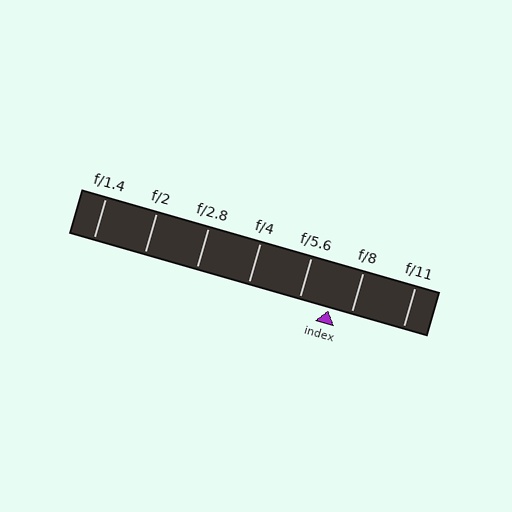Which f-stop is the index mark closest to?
The index mark is closest to f/8.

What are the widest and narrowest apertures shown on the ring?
The widest aperture shown is f/1.4 and the narrowest is f/11.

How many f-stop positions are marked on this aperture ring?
There are 7 f-stop positions marked.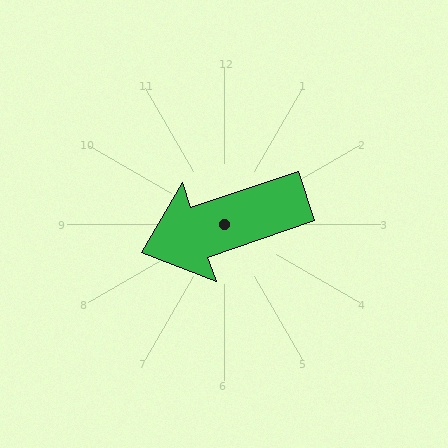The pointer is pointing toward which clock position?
Roughly 8 o'clock.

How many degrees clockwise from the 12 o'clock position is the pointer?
Approximately 251 degrees.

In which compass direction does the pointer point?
West.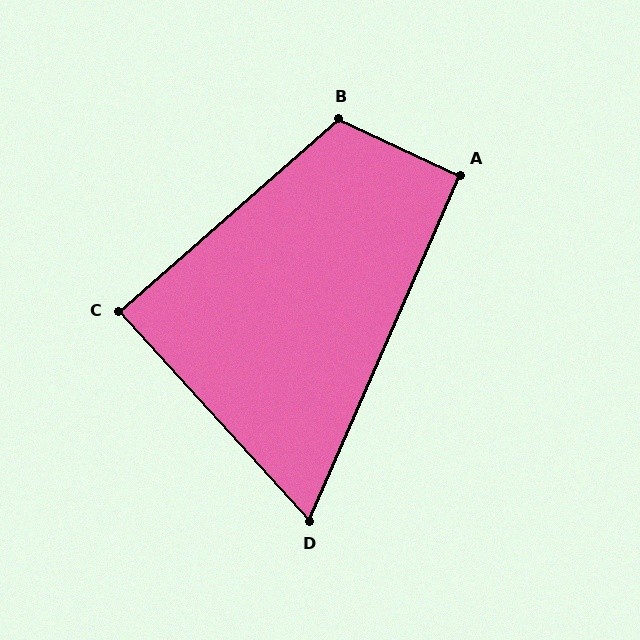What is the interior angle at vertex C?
Approximately 89 degrees (approximately right).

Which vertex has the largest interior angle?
B, at approximately 114 degrees.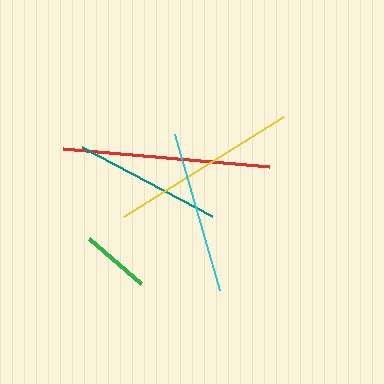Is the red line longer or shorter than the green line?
The red line is longer than the green line.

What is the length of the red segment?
The red segment is approximately 206 pixels long.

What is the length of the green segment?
The green segment is approximately 68 pixels long.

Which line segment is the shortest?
The green line is the shortest at approximately 68 pixels.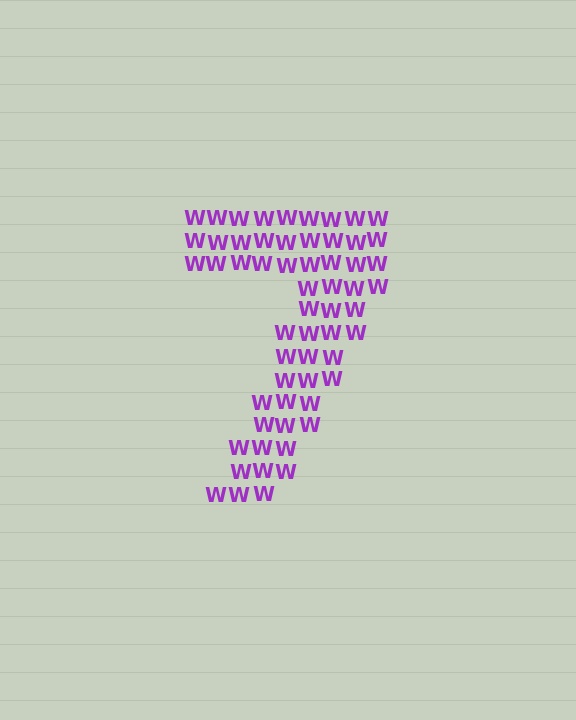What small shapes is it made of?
It is made of small letter W's.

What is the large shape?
The large shape is the digit 7.